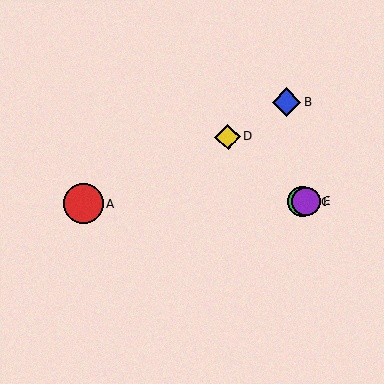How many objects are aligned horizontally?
3 objects (A, C, E) are aligned horizontally.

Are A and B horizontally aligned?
No, A is at y≈204 and B is at y≈102.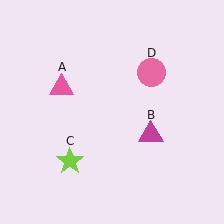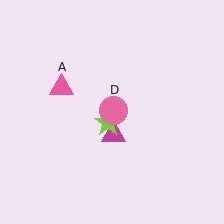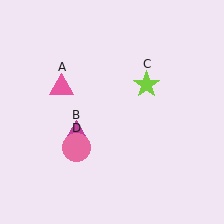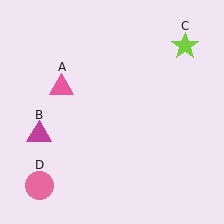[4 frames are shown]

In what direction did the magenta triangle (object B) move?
The magenta triangle (object B) moved left.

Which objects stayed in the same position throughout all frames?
Pink triangle (object A) remained stationary.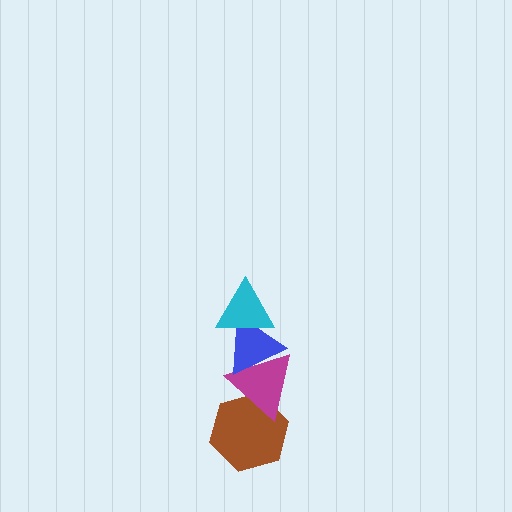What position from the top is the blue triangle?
The blue triangle is 2nd from the top.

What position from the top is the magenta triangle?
The magenta triangle is 3rd from the top.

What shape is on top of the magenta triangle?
The blue triangle is on top of the magenta triangle.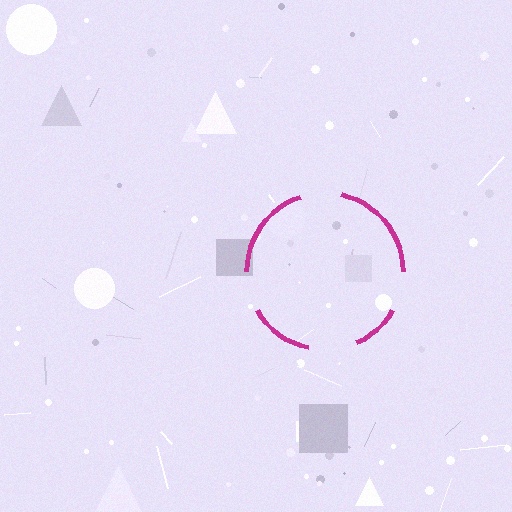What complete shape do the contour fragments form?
The contour fragments form a circle.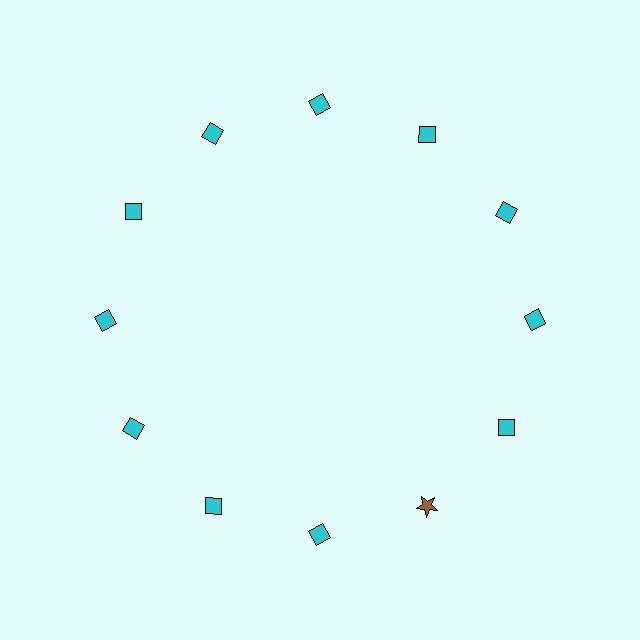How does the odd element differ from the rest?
It differs in both color (brown instead of cyan) and shape (star instead of diamond).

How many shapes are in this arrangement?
There are 12 shapes arranged in a ring pattern.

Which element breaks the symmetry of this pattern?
The brown star at roughly the 5 o'clock position breaks the symmetry. All other shapes are cyan diamonds.